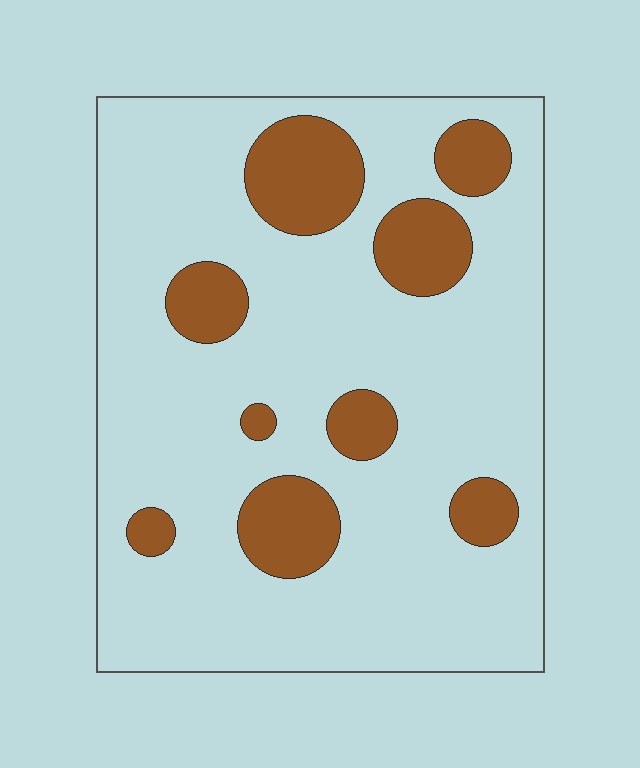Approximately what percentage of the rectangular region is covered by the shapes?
Approximately 20%.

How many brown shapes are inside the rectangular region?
9.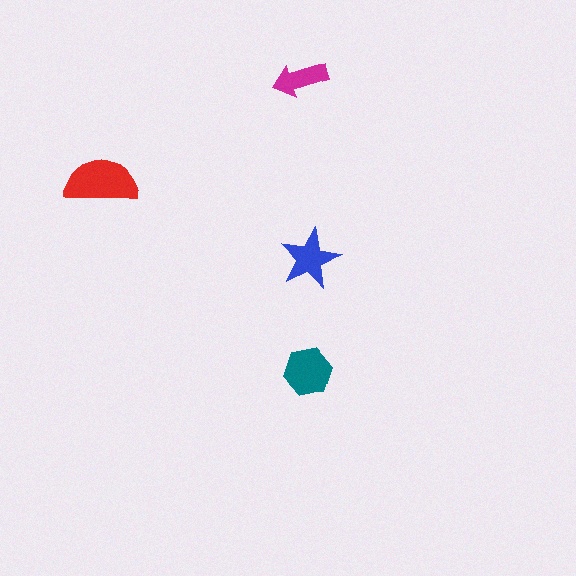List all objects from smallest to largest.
The magenta arrow, the blue star, the teal hexagon, the red semicircle.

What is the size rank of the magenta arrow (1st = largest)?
4th.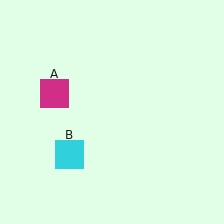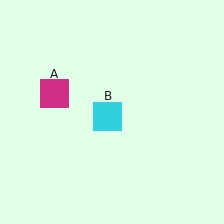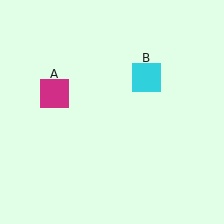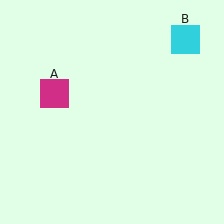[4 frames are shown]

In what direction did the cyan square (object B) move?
The cyan square (object B) moved up and to the right.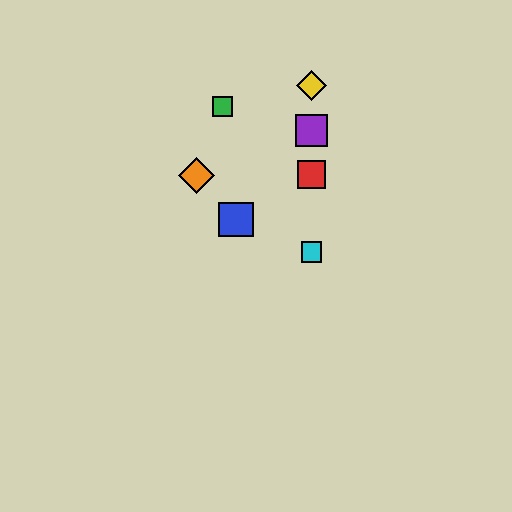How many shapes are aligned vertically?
4 shapes (the red square, the yellow diamond, the purple square, the cyan square) are aligned vertically.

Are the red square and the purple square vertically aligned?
Yes, both are at x≈311.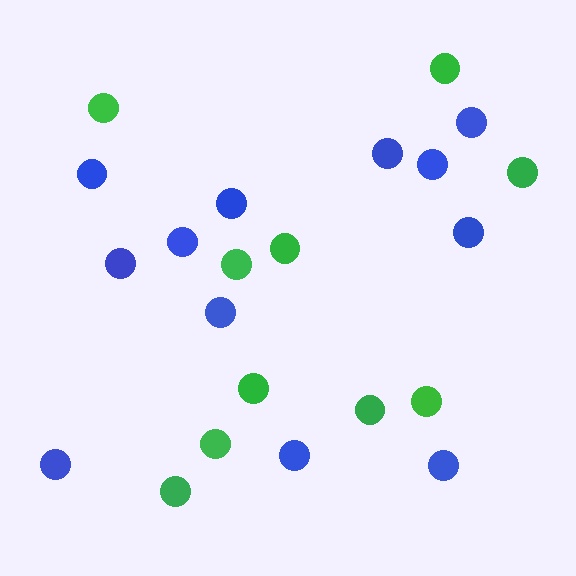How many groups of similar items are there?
There are 2 groups: one group of blue circles (12) and one group of green circles (10).